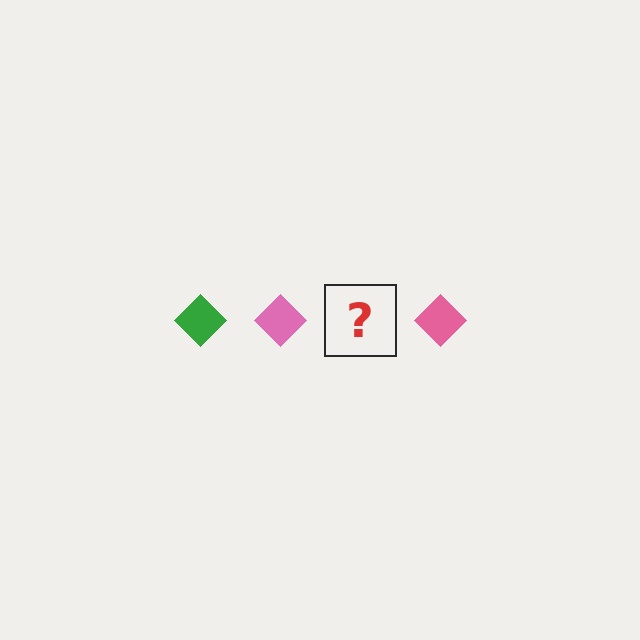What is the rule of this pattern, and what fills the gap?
The rule is that the pattern cycles through green, pink diamonds. The gap should be filled with a green diamond.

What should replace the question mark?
The question mark should be replaced with a green diamond.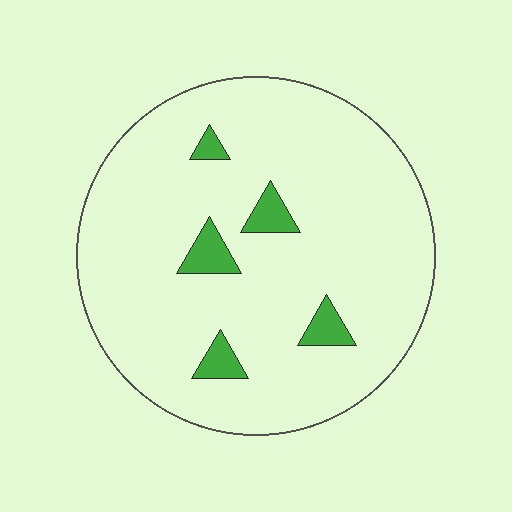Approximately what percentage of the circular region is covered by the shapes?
Approximately 5%.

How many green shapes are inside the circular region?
5.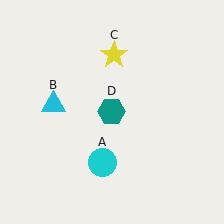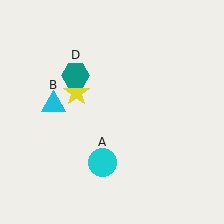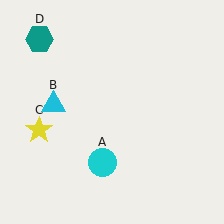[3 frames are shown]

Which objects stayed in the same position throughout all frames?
Cyan circle (object A) and cyan triangle (object B) remained stationary.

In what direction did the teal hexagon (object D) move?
The teal hexagon (object D) moved up and to the left.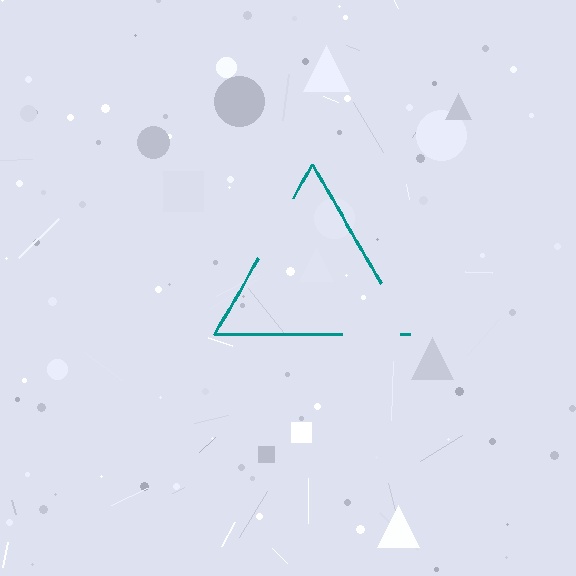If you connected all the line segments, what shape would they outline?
They would outline a triangle.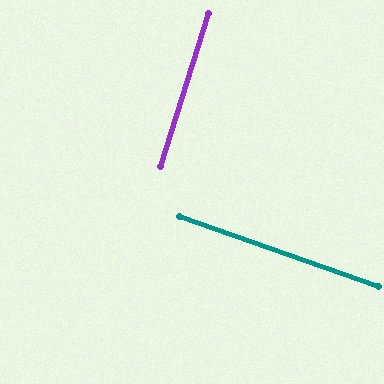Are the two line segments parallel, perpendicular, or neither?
Perpendicular — they meet at approximately 88°.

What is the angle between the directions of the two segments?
Approximately 88 degrees.